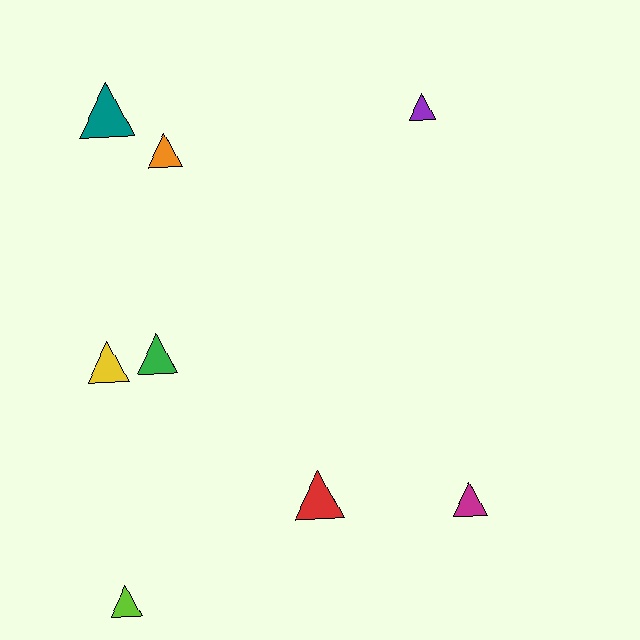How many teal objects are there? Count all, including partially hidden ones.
There is 1 teal object.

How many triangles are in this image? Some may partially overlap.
There are 8 triangles.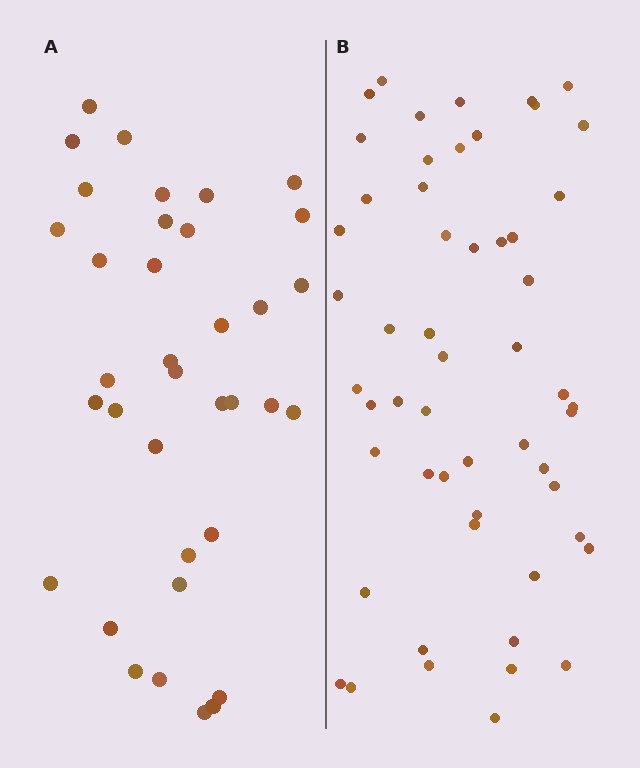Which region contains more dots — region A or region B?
Region B (the right region) has more dots.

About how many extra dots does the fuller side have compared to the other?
Region B has approximately 20 more dots than region A.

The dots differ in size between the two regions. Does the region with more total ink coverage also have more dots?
No. Region A has more total ink coverage because its dots are larger, but region B actually contains more individual dots. Total area can be misleading — the number of items is what matters here.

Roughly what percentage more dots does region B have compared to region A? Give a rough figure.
About 50% more.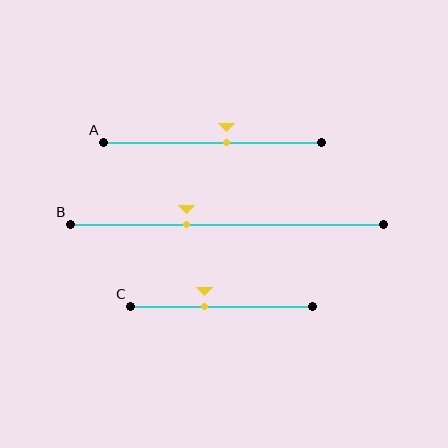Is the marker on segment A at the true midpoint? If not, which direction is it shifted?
No, the marker on segment A is shifted to the right by about 6% of the segment length.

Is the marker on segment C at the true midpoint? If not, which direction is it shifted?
No, the marker on segment C is shifted to the left by about 9% of the segment length.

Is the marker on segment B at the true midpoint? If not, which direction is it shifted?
No, the marker on segment B is shifted to the left by about 13% of the segment length.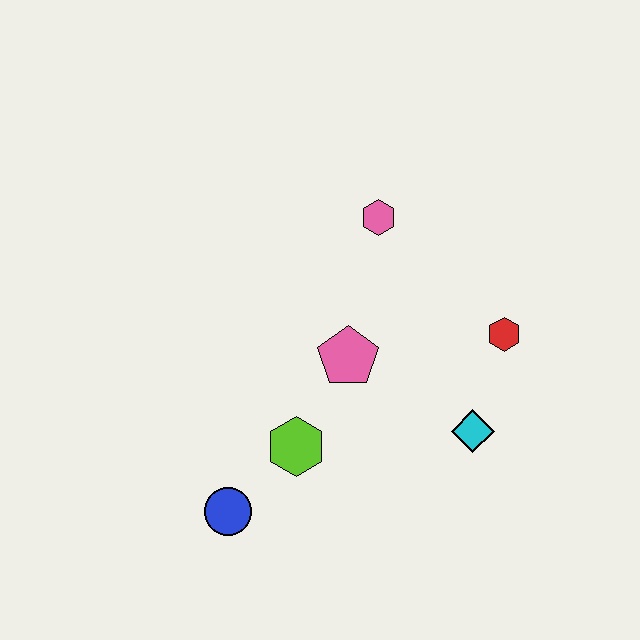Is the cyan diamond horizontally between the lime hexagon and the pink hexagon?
No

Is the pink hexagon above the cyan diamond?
Yes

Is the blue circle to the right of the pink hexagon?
No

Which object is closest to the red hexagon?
The cyan diamond is closest to the red hexagon.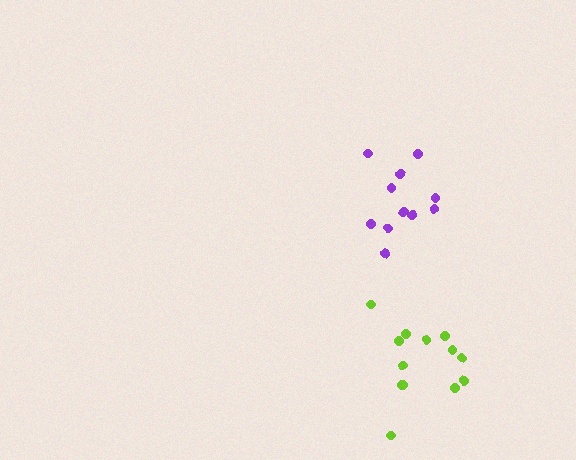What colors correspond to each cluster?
The clusters are colored: purple, lime.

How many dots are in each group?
Group 1: 11 dots, Group 2: 13 dots (24 total).